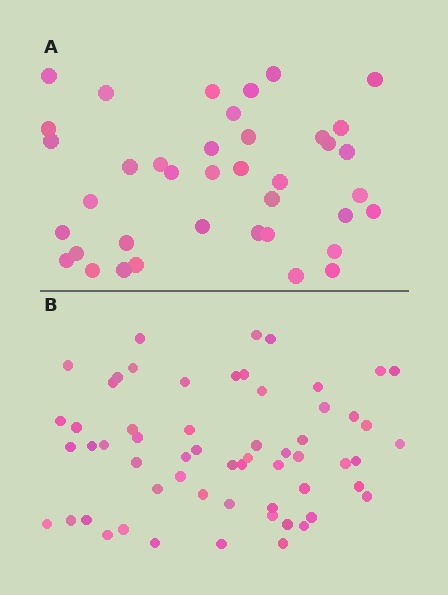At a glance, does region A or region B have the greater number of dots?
Region B (the bottom region) has more dots.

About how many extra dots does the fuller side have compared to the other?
Region B has approximately 20 more dots than region A.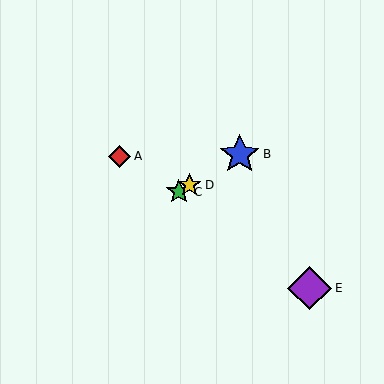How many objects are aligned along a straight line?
3 objects (B, C, D) are aligned along a straight line.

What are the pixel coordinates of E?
Object E is at (310, 288).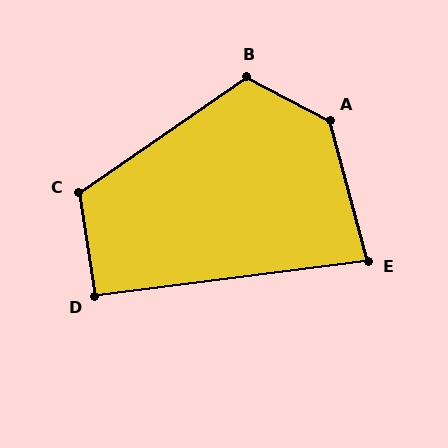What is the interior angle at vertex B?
Approximately 118 degrees (obtuse).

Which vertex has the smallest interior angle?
E, at approximately 82 degrees.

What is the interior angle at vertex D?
Approximately 91 degrees (approximately right).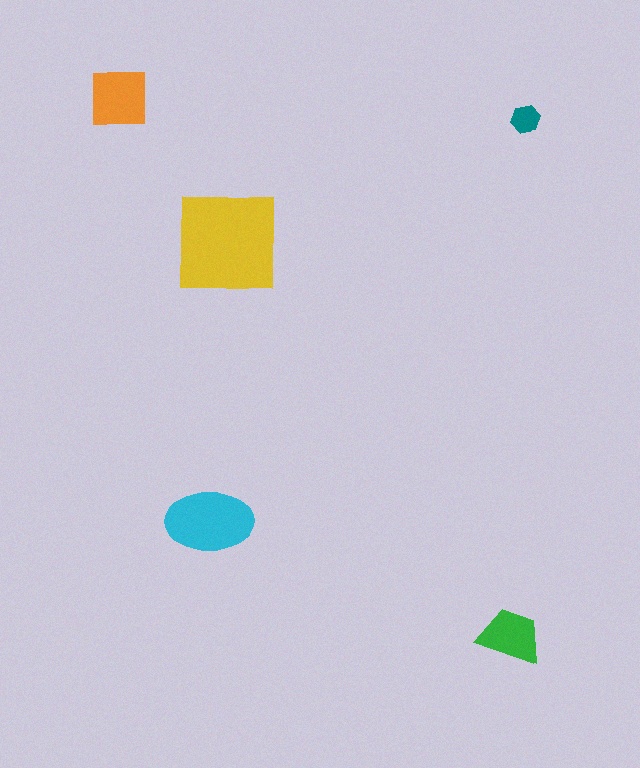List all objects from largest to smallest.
The yellow square, the cyan ellipse, the orange square, the green trapezoid, the teal hexagon.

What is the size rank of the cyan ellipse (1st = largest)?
2nd.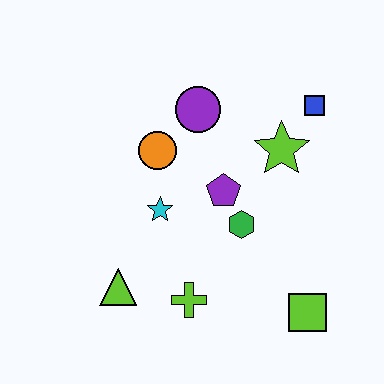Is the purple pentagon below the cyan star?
No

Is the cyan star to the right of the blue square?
No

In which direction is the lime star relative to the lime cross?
The lime star is above the lime cross.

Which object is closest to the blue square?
The lime star is closest to the blue square.